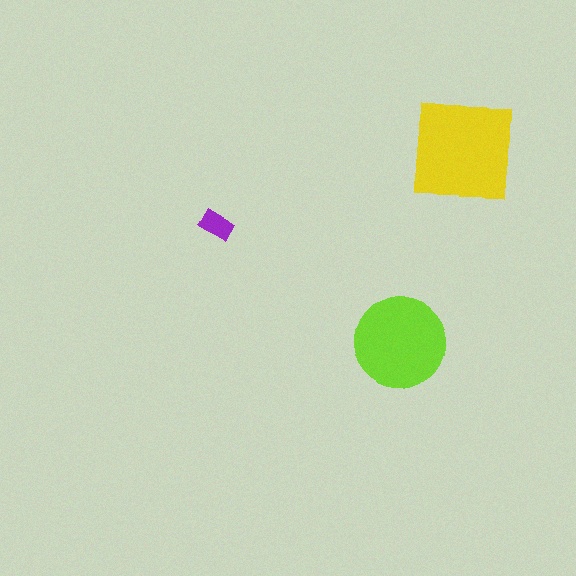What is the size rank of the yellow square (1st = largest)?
1st.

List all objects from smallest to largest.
The purple rectangle, the lime circle, the yellow square.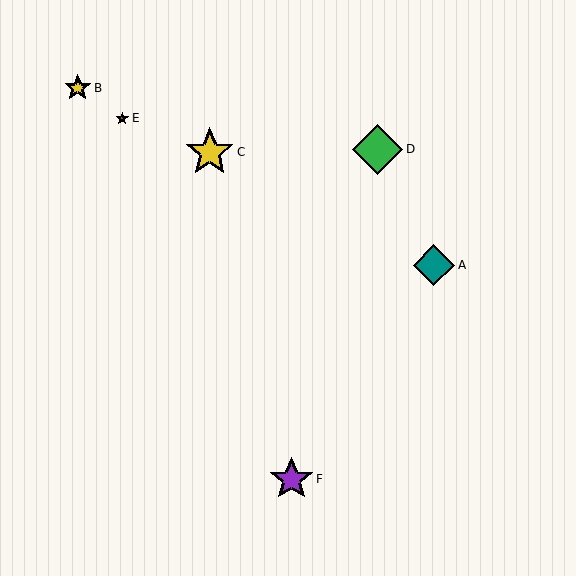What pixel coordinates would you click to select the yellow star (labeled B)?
Click at (78, 88) to select the yellow star B.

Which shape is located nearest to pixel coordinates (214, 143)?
The yellow star (labeled C) at (210, 152) is nearest to that location.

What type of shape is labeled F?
Shape F is a purple star.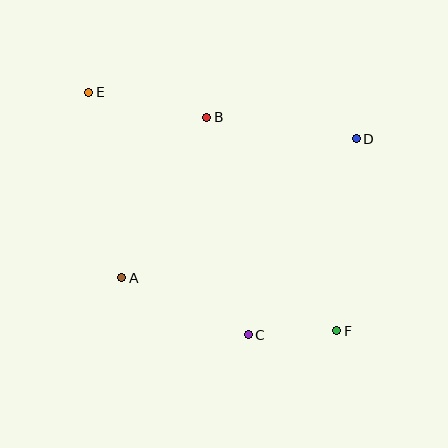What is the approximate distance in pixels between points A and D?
The distance between A and D is approximately 272 pixels.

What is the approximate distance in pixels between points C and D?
The distance between C and D is approximately 224 pixels.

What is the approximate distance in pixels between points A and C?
The distance between A and C is approximately 139 pixels.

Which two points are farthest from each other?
Points E and F are farthest from each other.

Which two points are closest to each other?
Points C and F are closest to each other.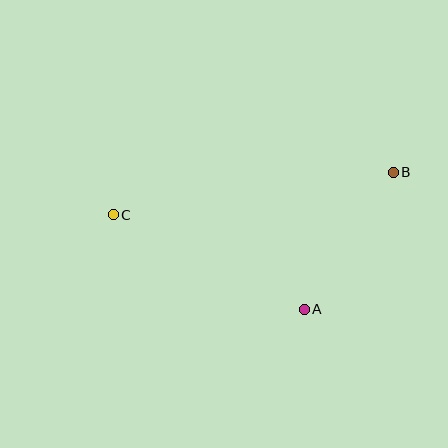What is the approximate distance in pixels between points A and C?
The distance between A and C is approximately 213 pixels.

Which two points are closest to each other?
Points A and B are closest to each other.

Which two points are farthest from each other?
Points B and C are farthest from each other.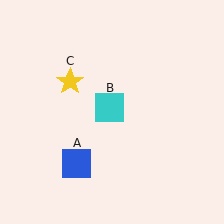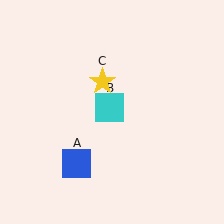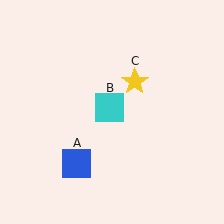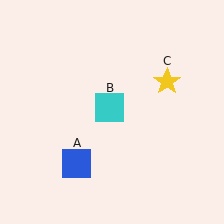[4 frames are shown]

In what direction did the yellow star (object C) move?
The yellow star (object C) moved right.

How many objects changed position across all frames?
1 object changed position: yellow star (object C).